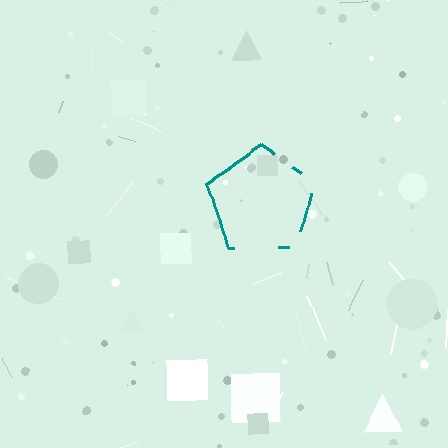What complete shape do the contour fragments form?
The contour fragments form a pentagon.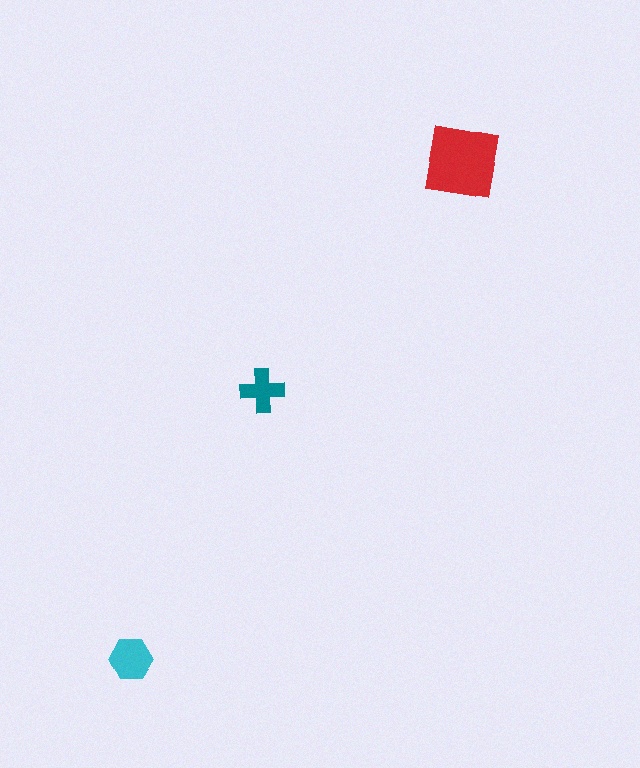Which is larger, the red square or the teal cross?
The red square.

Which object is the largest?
The red square.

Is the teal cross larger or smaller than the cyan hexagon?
Smaller.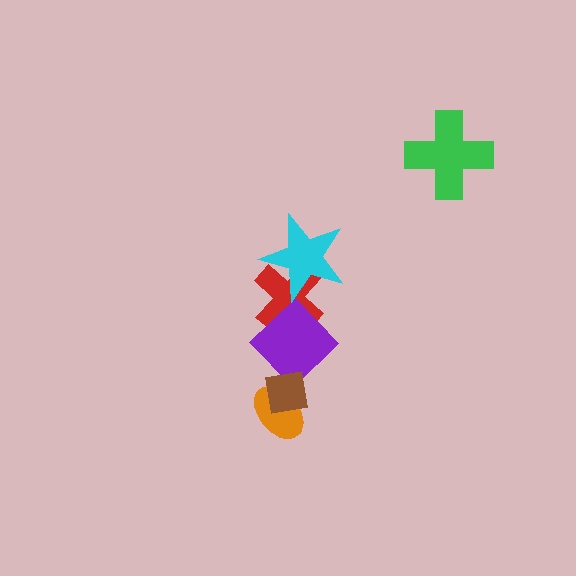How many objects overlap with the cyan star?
1 object overlaps with the cyan star.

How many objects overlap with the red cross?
2 objects overlap with the red cross.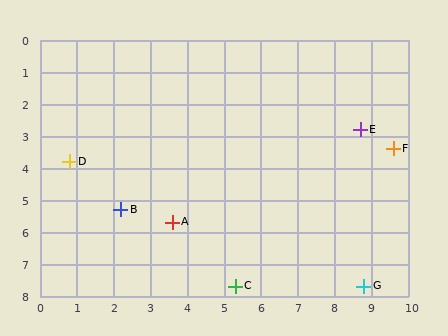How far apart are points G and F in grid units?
Points G and F are about 4.4 grid units apart.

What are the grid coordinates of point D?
Point D is at approximately (0.8, 3.8).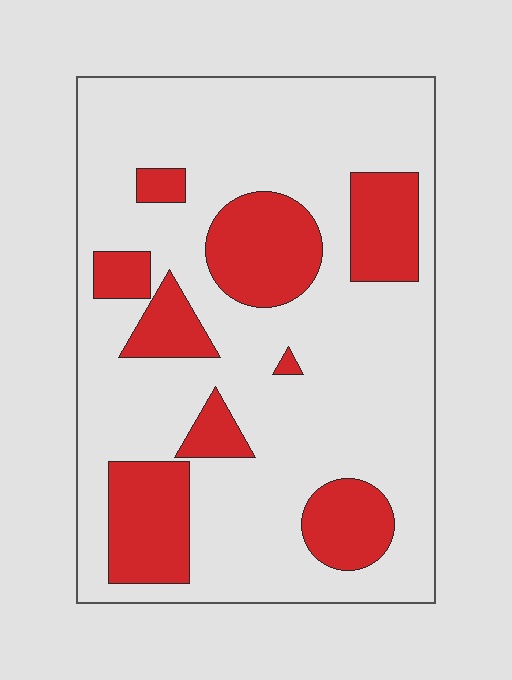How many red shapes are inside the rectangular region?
9.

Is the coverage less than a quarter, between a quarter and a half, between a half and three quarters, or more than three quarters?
Between a quarter and a half.